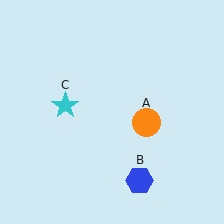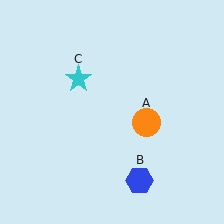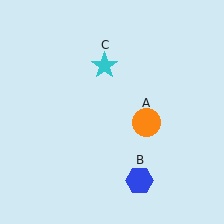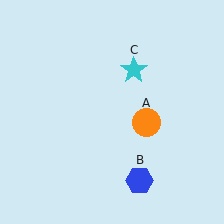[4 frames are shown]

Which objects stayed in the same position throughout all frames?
Orange circle (object A) and blue hexagon (object B) remained stationary.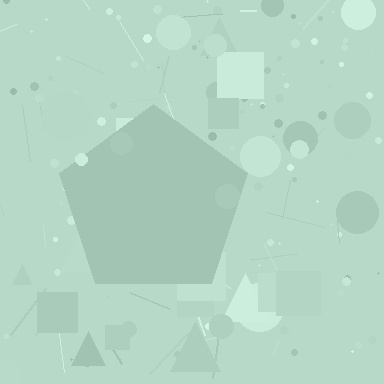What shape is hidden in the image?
A pentagon is hidden in the image.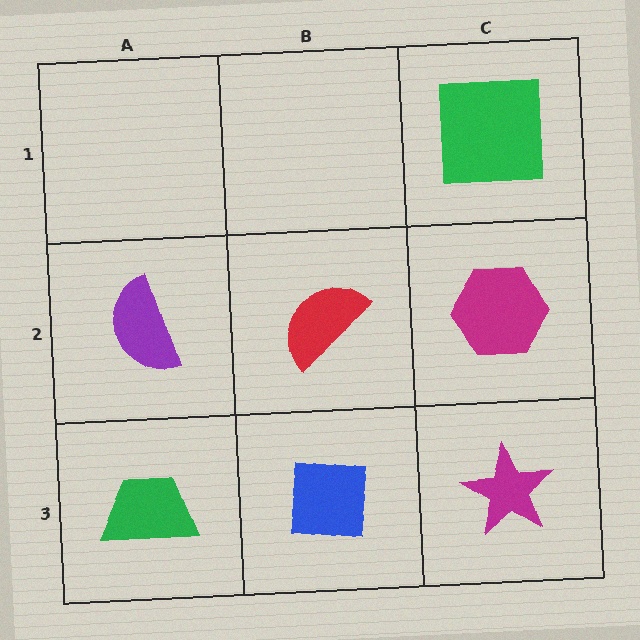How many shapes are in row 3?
3 shapes.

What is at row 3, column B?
A blue square.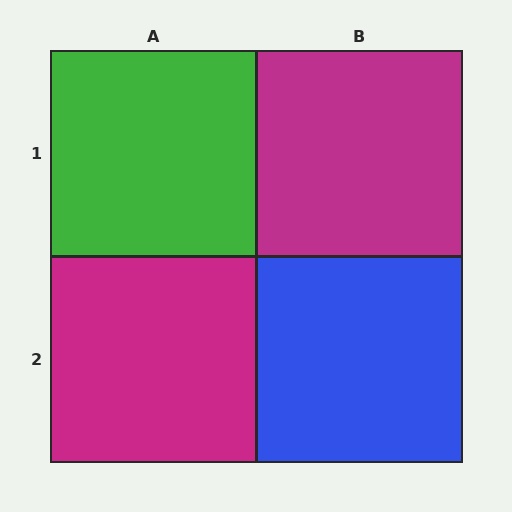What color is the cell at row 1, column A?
Green.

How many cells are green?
1 cell is green.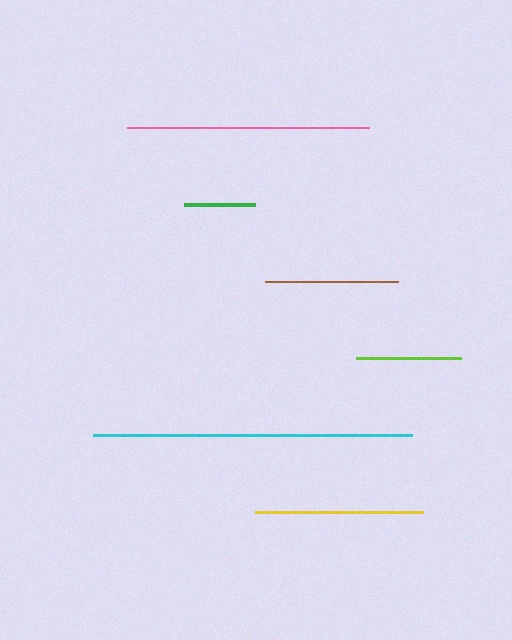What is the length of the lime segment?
The lime segment is approximately 105 pixels long.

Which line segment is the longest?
The cyan line is the longest at approximately 319 pixels.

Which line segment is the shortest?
The green line is the shortest at approximately 71 pixels.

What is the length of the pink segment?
The pink segment is approximately 242 pixels long.